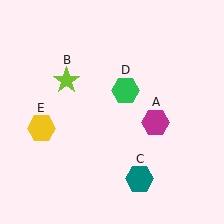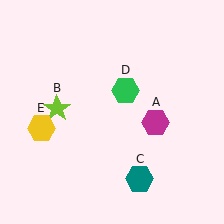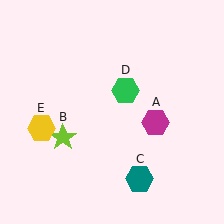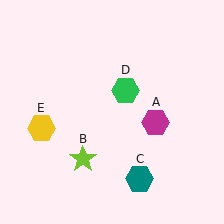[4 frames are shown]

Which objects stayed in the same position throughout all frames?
Magenta hexagon (object A) and teal hexagon (object C) and green hexagon (object D) and yellow hexagon (object E) remained stationary.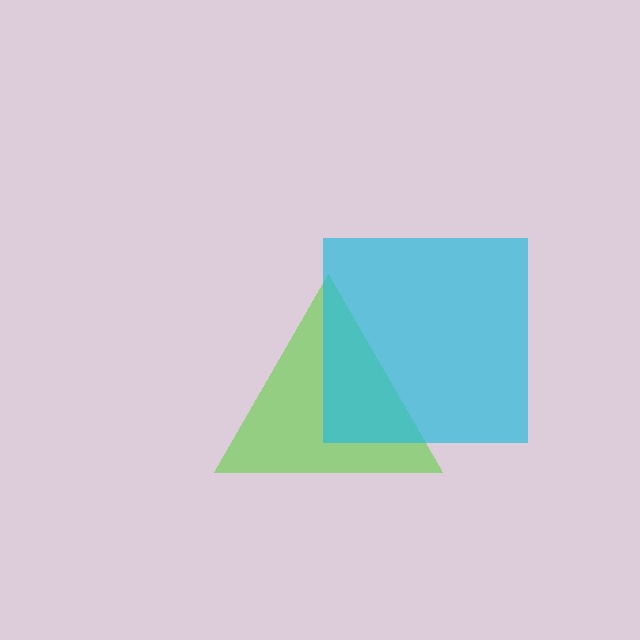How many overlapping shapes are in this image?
There are 2 overlapping shapes in the image.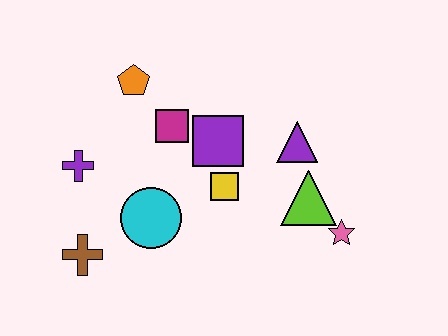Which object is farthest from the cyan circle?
The pink star is farthest from the cyan circle.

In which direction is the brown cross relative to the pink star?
The brown cross is to the left of the pink star.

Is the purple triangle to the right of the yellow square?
Yes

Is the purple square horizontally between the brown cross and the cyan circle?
No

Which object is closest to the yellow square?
The purple square is closest to the yellow square.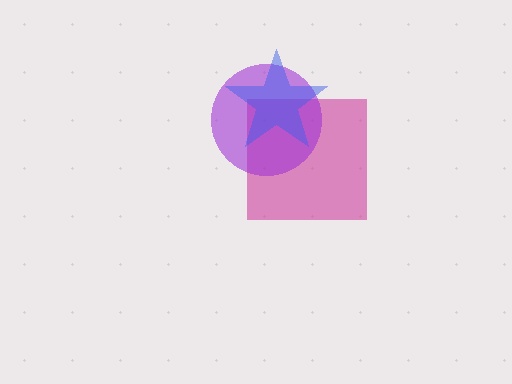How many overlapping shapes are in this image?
There are 3 overlapping shapes in the image.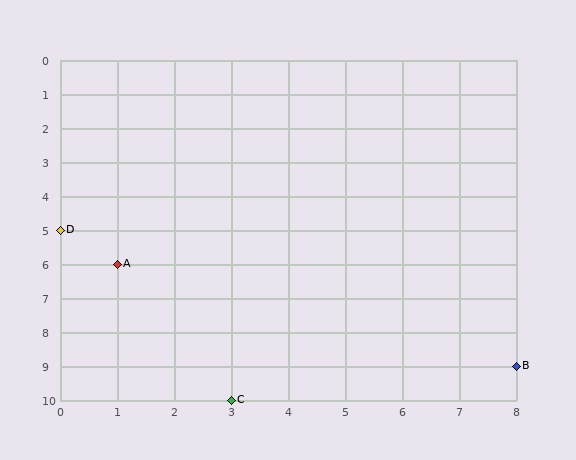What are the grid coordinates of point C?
Point C is at grid coordinates (3, 10).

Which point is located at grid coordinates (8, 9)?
Point B is at (8, 9).